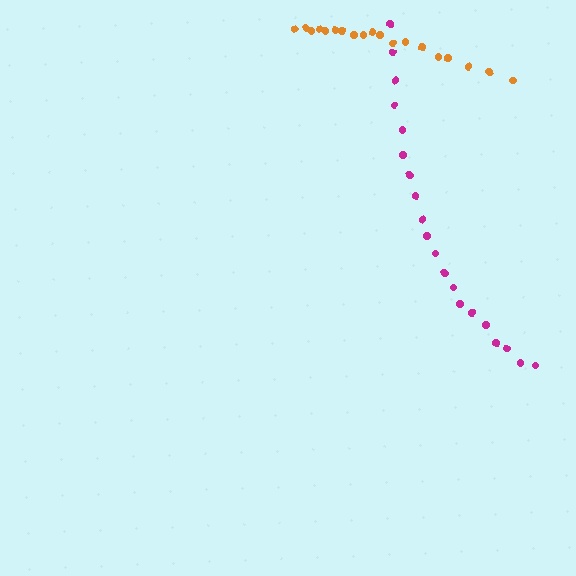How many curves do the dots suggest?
There are 2 distinct paths.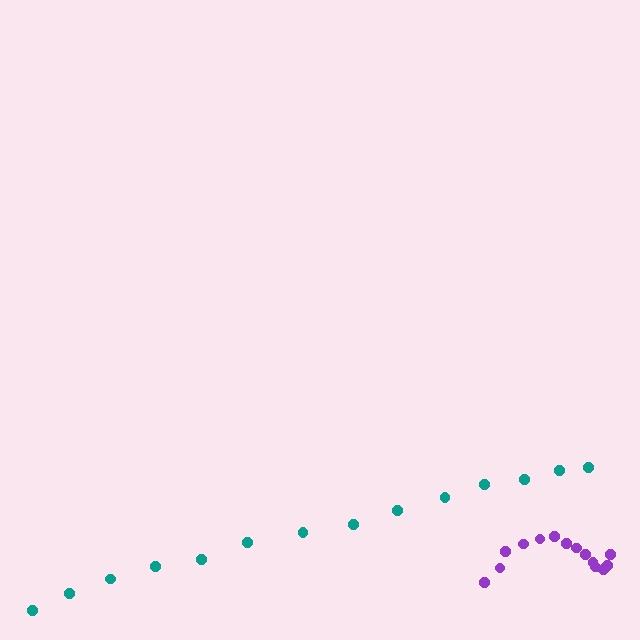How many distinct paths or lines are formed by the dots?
There are 2 distinct paths.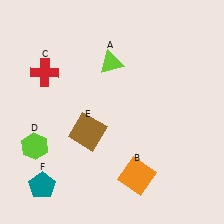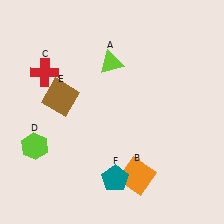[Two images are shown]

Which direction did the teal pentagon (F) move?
The teal pentagon (F) moved right.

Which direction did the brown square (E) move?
The brown square (E) moved up.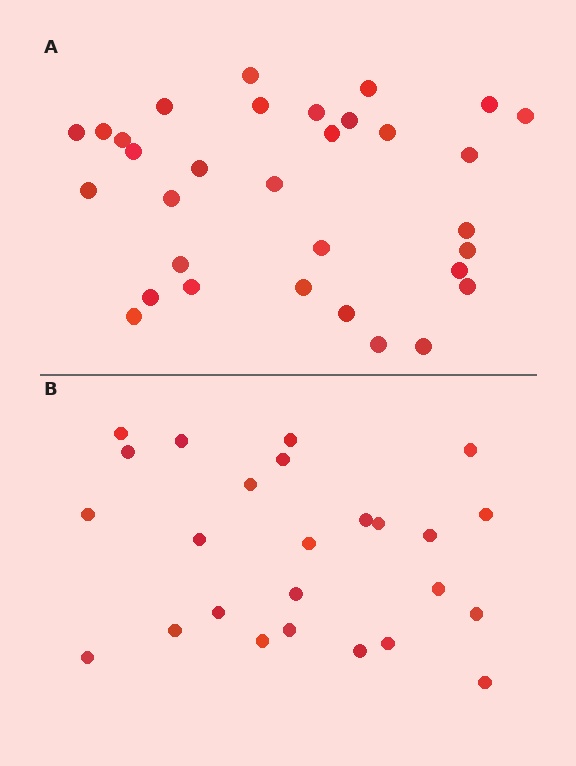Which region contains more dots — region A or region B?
Region A (the top region) has more dots.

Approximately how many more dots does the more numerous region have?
Region A has roughly 8 or so more dots than region B.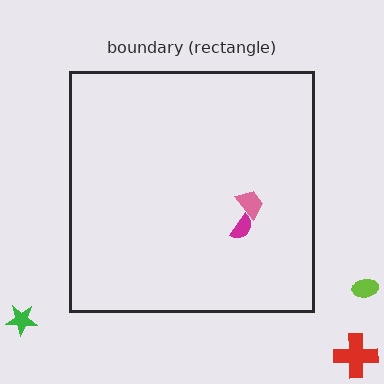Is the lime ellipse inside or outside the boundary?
Outside.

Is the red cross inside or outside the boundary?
Outside.